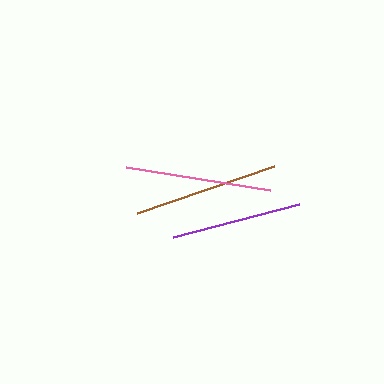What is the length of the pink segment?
The pink segment is approximately 146 pixels long.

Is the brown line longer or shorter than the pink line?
The pink line is longer than the brown line.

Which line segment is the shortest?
The purple line is the shortest at approximately 131 pixels.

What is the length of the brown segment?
The brown segment is approximately 146 pixels long.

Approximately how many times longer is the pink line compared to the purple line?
The pink line is approximately 1.1 times the length of the purple line.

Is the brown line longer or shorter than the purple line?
The brown line is longer than the purple line.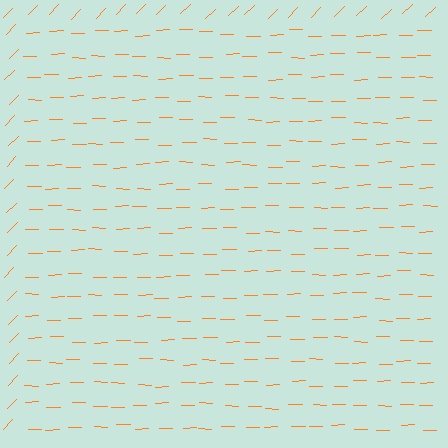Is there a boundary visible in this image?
Yes, there is a texture boundary formed by a change in line orientation.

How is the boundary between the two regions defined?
The boundary is defined purely by a change in line orientation (approximately 45 degrees difference). All lines are the same color and thickness.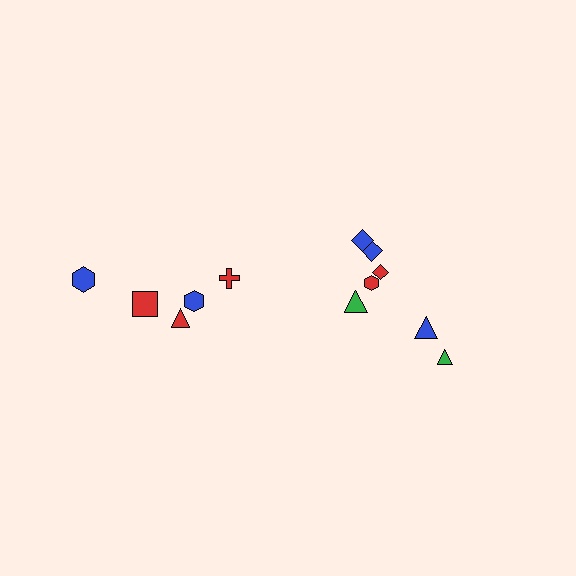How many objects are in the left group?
There are 5 objects.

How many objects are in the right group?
There are 7 objects.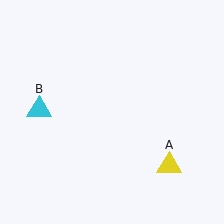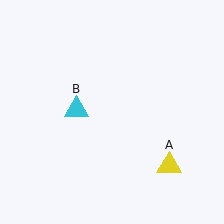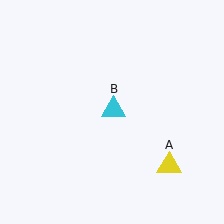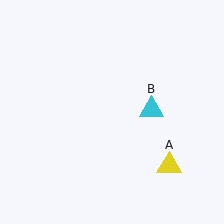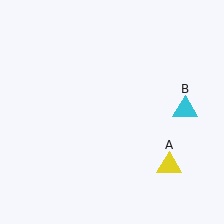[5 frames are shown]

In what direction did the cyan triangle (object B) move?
The cyan triangle (object B) moved right.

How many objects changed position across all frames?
1 object changed position: cyan triangle (object B).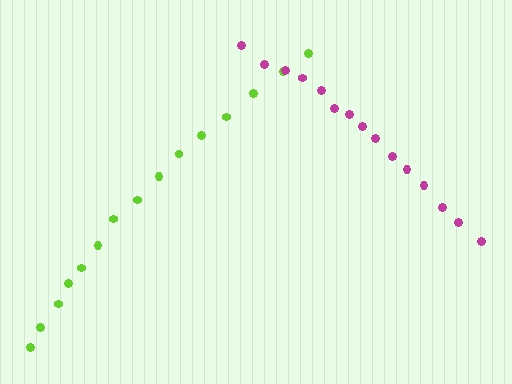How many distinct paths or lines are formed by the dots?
There are 2 distinct paths.